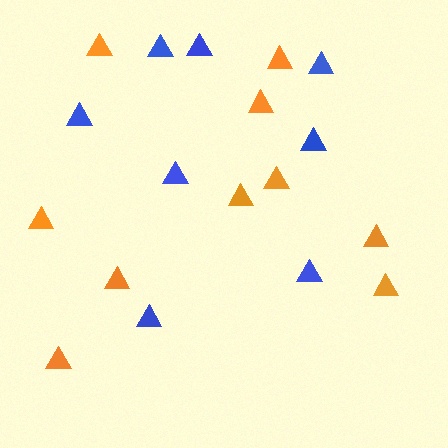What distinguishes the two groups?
There are 2 groups: one group of orange triangles (10) and one group of blue triangles (8).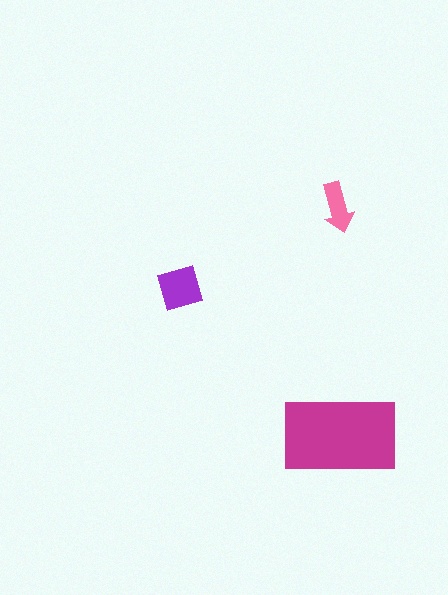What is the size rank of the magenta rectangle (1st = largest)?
1st.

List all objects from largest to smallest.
The magenta rectangle, the purple diamond, the pink arrow.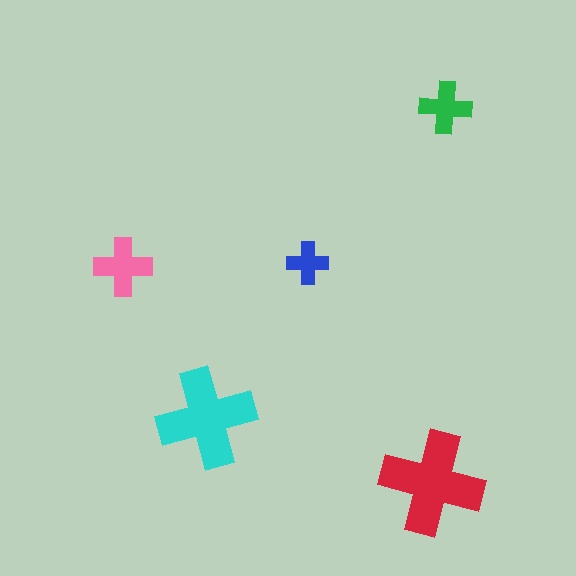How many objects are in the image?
There are 5 objects in the image.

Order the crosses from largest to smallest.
the red one, the cyan one, the pink one, the green one, the blue one.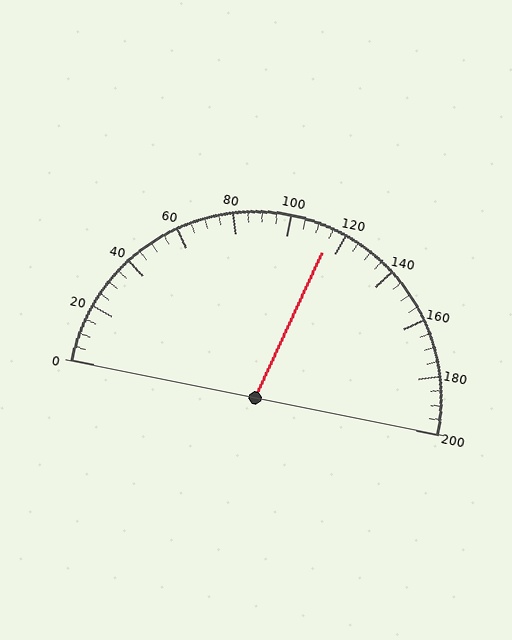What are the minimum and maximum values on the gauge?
The gauge ranges from 0 to 200.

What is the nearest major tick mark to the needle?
The nearest major tick mark is 120.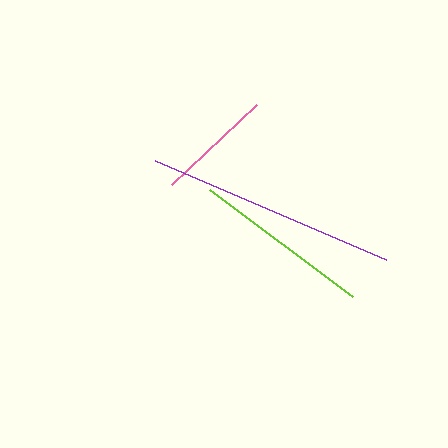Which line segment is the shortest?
The pink line is the shortest at approximately 117 pixels.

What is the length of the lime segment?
The lime segment is approximately 179 pixels long.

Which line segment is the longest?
The purple line is the longest at approximately 252 pixels.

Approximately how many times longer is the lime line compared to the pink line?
The lime line is approximately 1.5 times the length of the pink line.